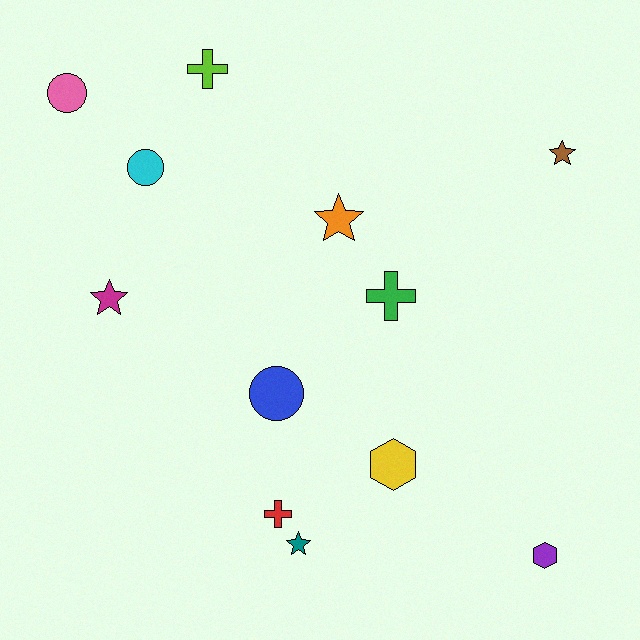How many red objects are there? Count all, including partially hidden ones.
There is 1 red object.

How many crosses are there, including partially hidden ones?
There are 3 crosses.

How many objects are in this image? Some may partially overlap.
There are 12 objects.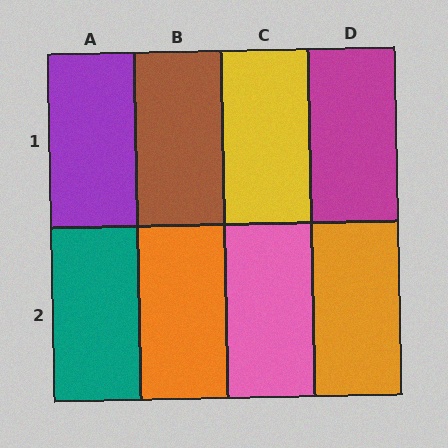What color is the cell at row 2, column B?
Orange.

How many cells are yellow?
1 cell is yellow.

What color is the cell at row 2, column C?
Pink.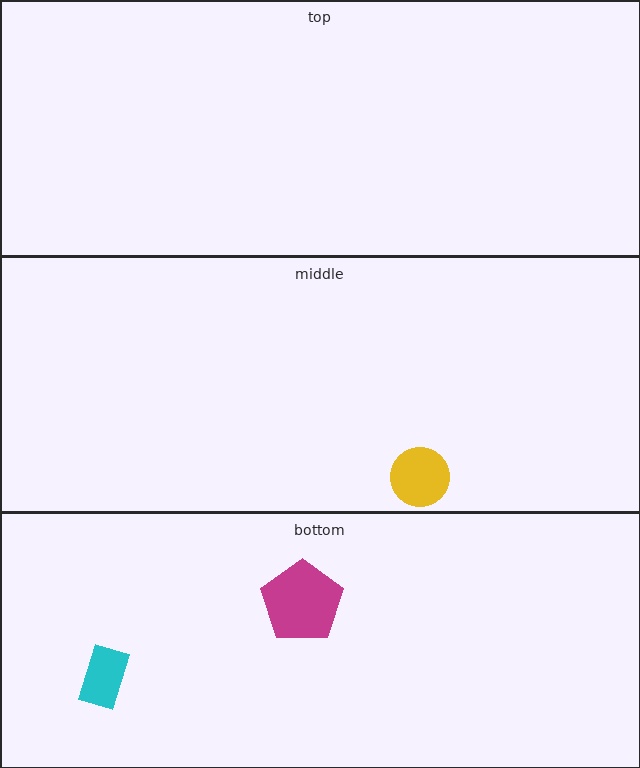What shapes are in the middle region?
The yellow circle.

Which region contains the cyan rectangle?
The bottom region.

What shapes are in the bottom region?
The cyan rectangle, the magenta pentagon.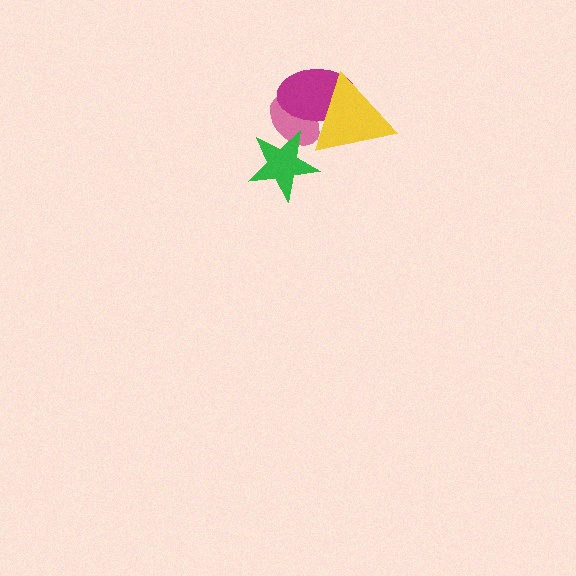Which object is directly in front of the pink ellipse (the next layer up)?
The green star is directly in front of the pink ellipse.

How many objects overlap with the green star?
1 object overlaps with the green star.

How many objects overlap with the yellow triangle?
2 objects overlap with the yellow triangle.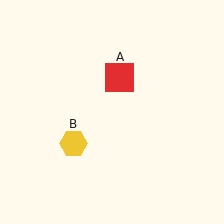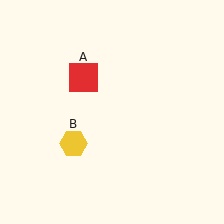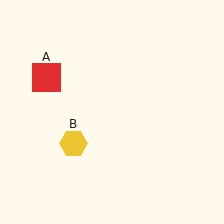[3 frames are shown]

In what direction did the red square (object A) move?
The red square (object A) moved left.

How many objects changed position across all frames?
1 object changed position: red square (object A).